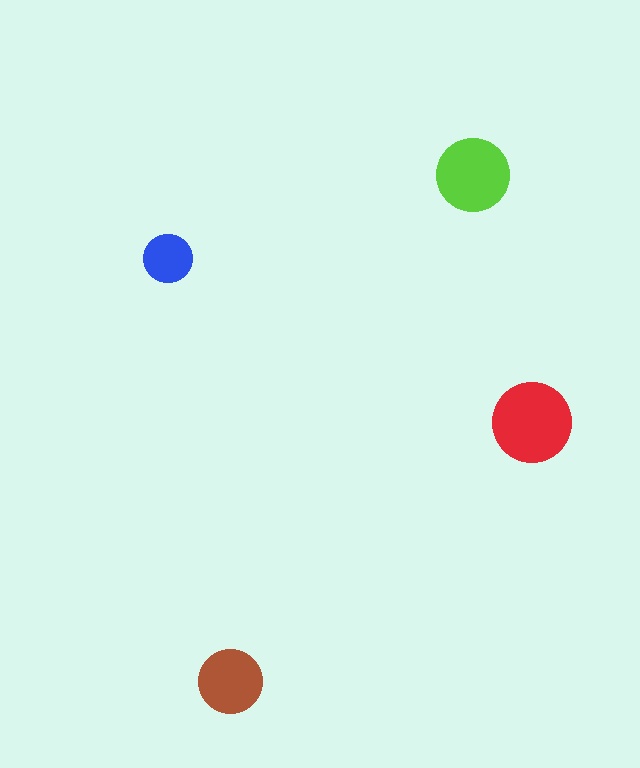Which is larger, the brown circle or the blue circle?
The brown one.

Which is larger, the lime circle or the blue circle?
The lime one.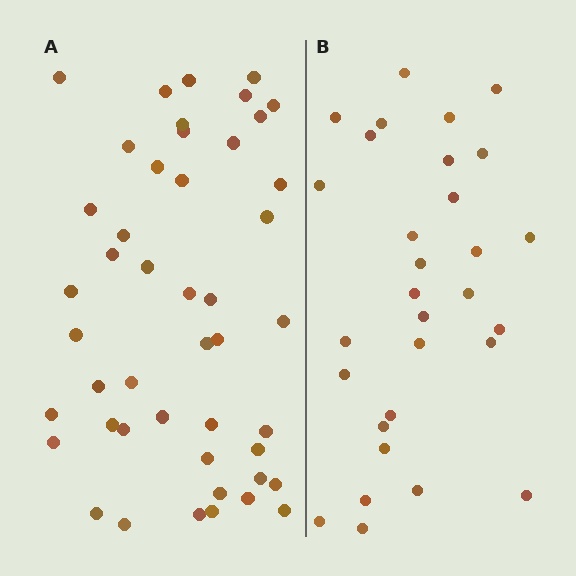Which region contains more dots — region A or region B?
Region A (the left region) has more dots.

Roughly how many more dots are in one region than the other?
Region A has approximately 15 more dots than region B.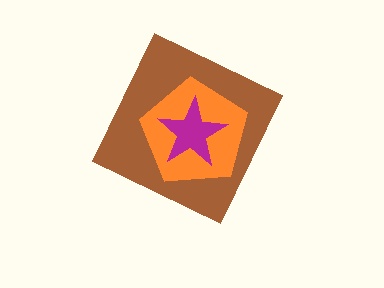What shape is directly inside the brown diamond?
The orange pentagon.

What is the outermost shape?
The brown diamond.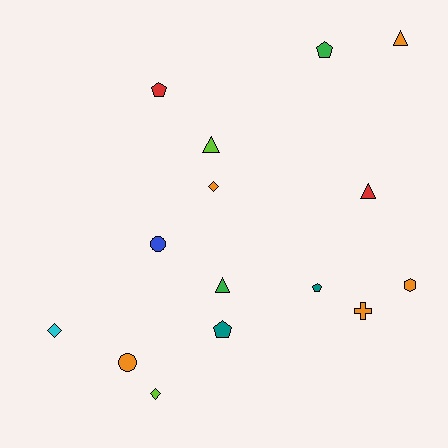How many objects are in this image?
There are 15 objects.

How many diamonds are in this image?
There are 3 diamonds.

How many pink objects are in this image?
There are no pink objects.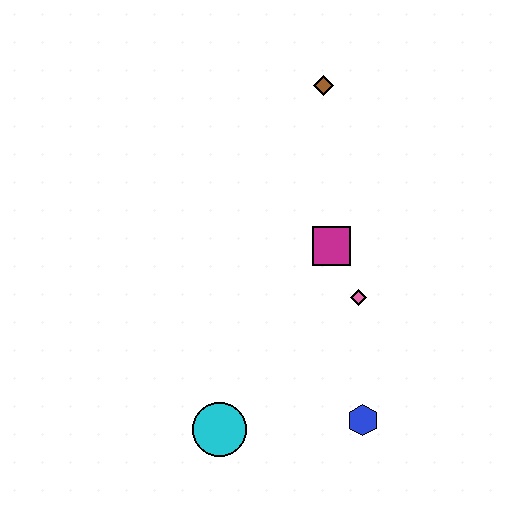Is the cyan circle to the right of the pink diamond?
No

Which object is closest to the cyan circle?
The blue hexagon is closest to the cyan circle.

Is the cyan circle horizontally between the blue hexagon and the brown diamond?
No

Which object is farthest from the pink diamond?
The brown diamond is farthest from the pink diamond.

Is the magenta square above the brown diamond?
No